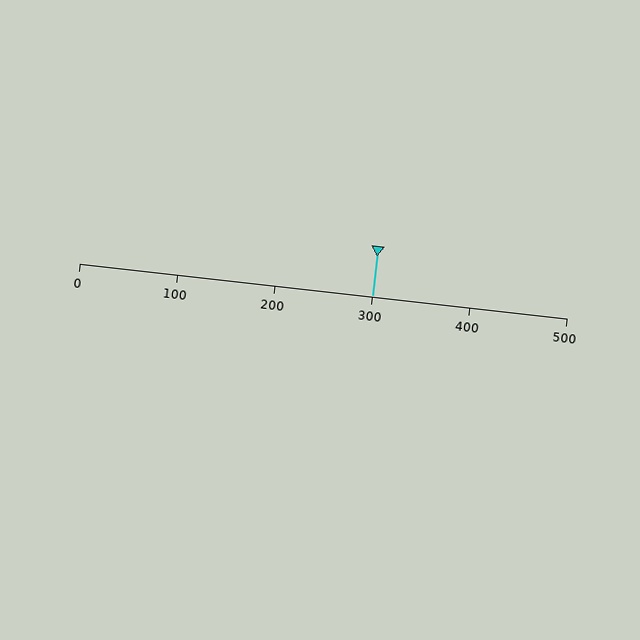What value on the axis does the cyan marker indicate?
The marker indicates approximately 300.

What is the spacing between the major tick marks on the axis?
The major ticks are spaced 100 apart.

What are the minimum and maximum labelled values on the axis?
The axis runs from 0 to 500.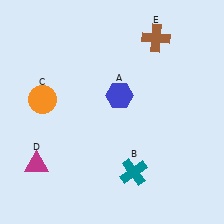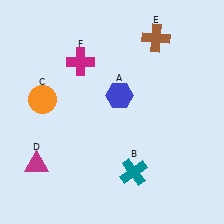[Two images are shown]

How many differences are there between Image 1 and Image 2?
There is 1 difference between the two images.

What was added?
A magenta cross (F) was added in Image 2.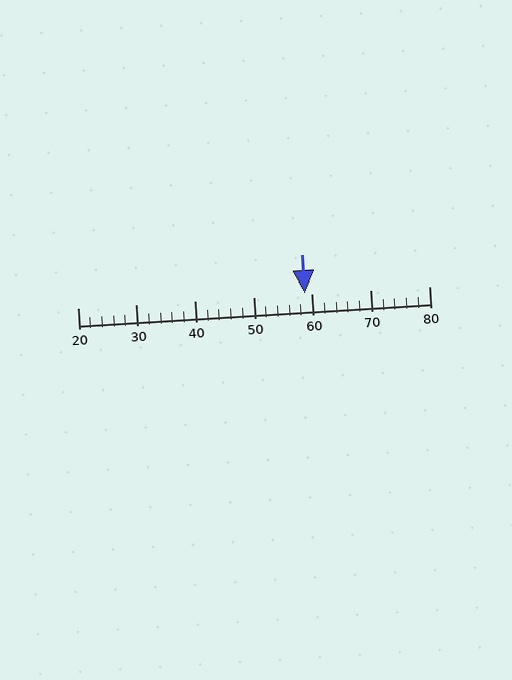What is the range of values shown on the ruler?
The ruler shows values from 20 to 80.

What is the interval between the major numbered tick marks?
The major tick marks are spaced 10 units apart.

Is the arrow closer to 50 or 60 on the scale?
The arrow is closer to 60.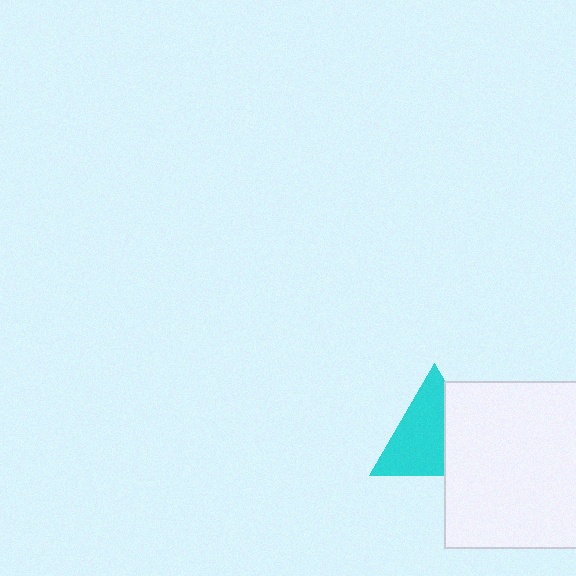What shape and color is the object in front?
The object in front is a white square.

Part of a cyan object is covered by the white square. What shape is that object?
It is a triangle.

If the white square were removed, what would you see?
You would see the complete cyan triangle.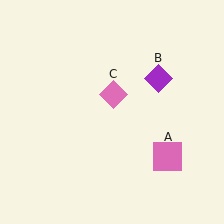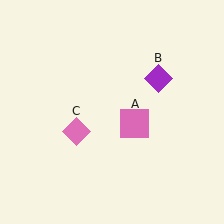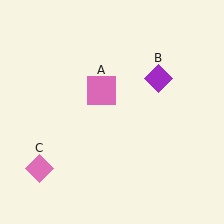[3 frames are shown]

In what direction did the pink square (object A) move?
The pink square (object A) moved up and to the left.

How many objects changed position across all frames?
2 objects changed position: pink square (object A), pink diamond (object C).